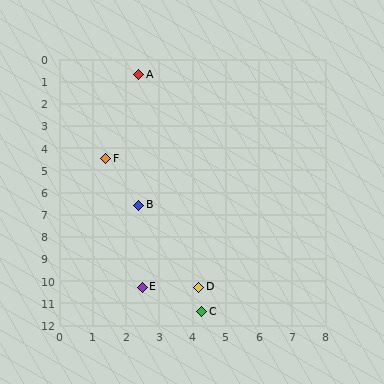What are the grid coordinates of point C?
Point C is at approximately (4.3, 11.4).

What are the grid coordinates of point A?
Point A is at approximately (2.4, 0.7).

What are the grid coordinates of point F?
Point F is at approximately (1.4, 4.5).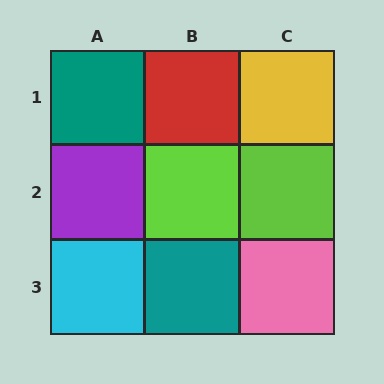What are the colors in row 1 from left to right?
Teal, red, yellow.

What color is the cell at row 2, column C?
Lime.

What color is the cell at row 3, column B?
Teal.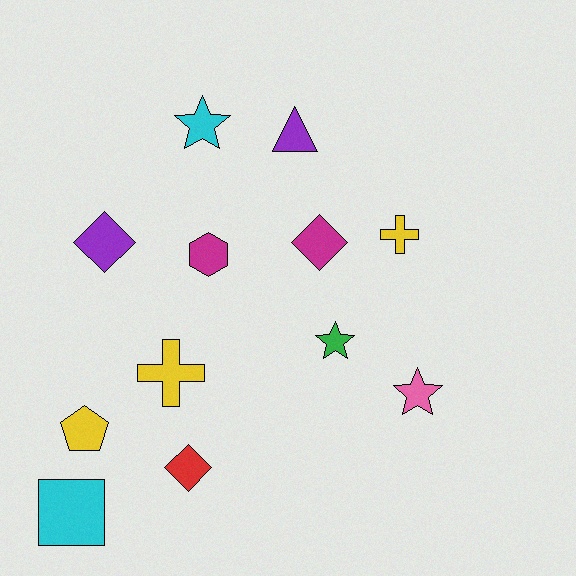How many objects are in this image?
There are 12 objects.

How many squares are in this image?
There is 1 square.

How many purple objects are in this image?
There are 2 purple objects.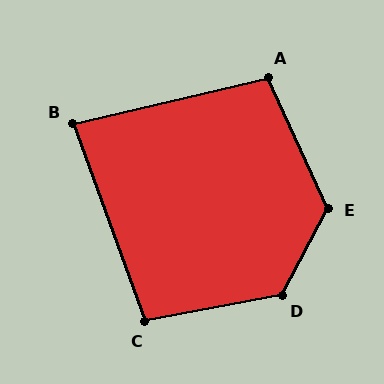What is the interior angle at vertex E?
Approximately 127 degrees (obtuse).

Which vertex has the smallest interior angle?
B, at approximately 83 degrees.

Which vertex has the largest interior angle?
D, at approximately 128 degrees.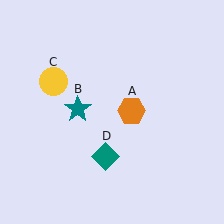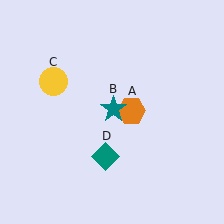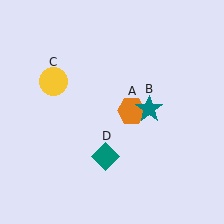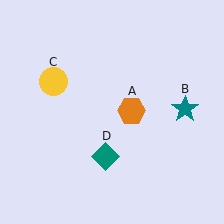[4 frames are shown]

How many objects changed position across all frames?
1 object changed position: teal star (object B).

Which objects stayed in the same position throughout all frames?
Orange hexagon (object A) and yellow circle (object C) and teal diamond (object D) remained stationary.